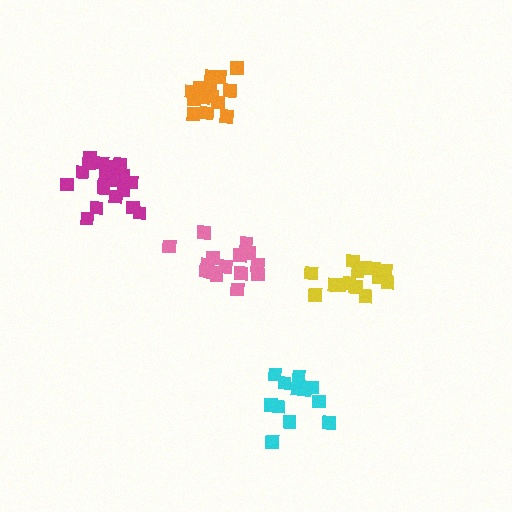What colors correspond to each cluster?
The clusters are colored: yellow, magenta, orange, pink, cyan.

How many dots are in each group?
Group 1: 14 dots, Group 2: 18 dots, Group 3: 14 dots, Group 4: 15 dots, Group 5: 12 dots (73 total).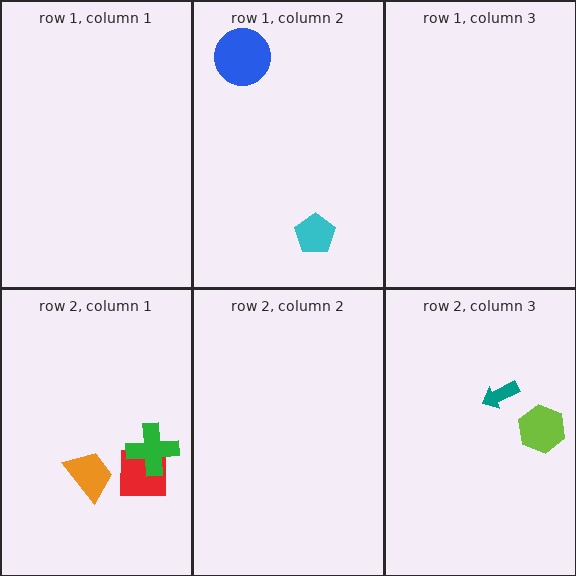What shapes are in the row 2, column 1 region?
The red square, the orange trapezoid, the green cross.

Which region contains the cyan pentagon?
The row 1, column 2 region.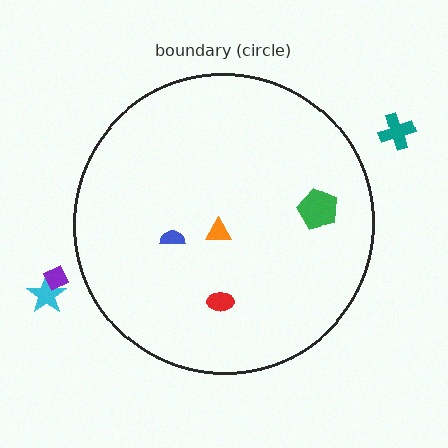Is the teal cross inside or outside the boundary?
Outside.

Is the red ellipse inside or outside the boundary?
Inside.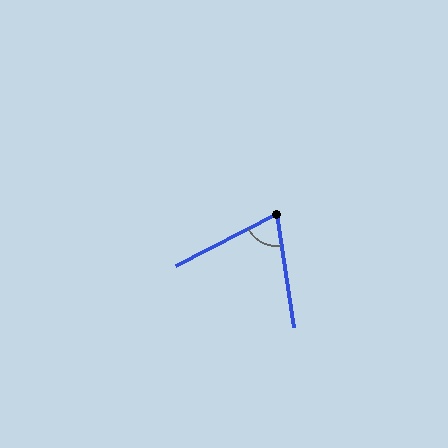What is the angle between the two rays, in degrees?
Approximately 71 degrees.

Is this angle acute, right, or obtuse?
It is acute.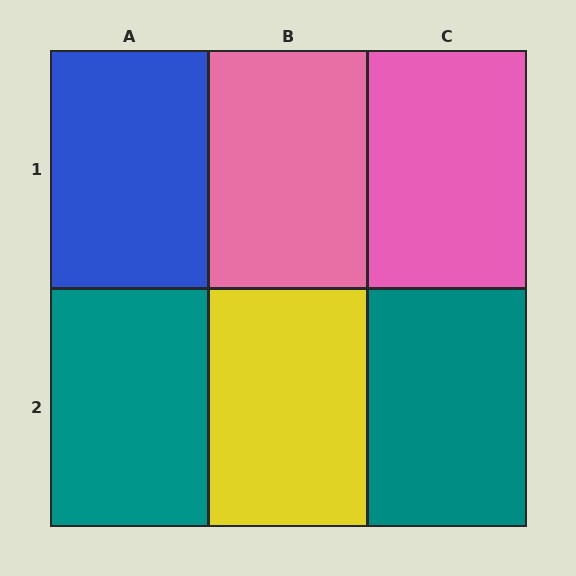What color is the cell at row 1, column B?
Pink.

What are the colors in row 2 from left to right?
Teal, yellow, teal.